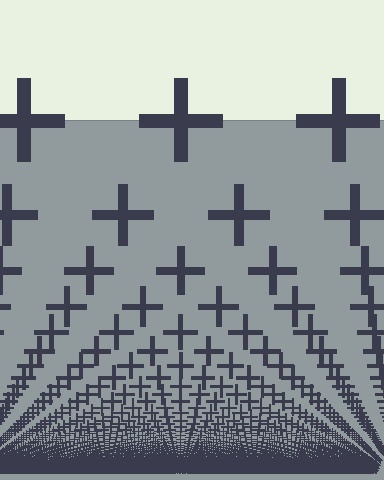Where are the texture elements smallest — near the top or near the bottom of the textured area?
Near the bottom.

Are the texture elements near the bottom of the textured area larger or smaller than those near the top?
Smaller. The gradient is inverted — elements near the bottom are smaller and denser.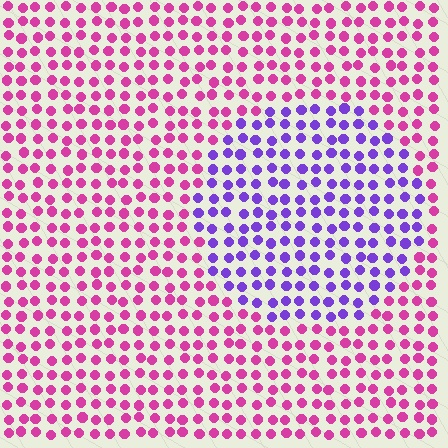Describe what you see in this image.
The image is filled with small magenta elements in a uniform arrangement. A circle-shaped region is visible where the elements are tinted to a slightly different hue, forming a subtle color boundary.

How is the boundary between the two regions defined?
The boundary is defined purely by a slight shift in hue (about 55 degrees). Spacing, size, and orientation are identical on both sides.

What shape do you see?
I see a circle.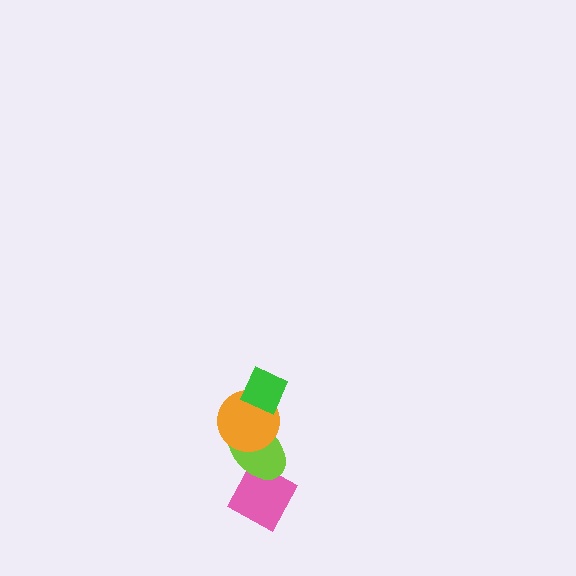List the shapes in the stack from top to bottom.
From top to bottom: the green diamond, the orange circle, the lime ellipse, the pink diamond.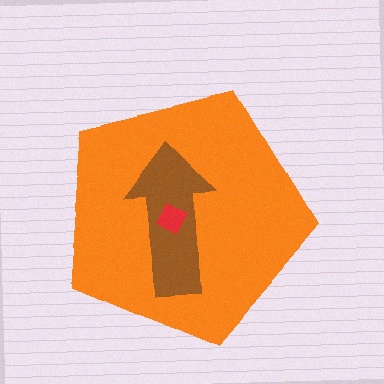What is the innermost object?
The red diamond.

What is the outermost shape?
The orange pentagon.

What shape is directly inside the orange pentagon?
The brown arrow.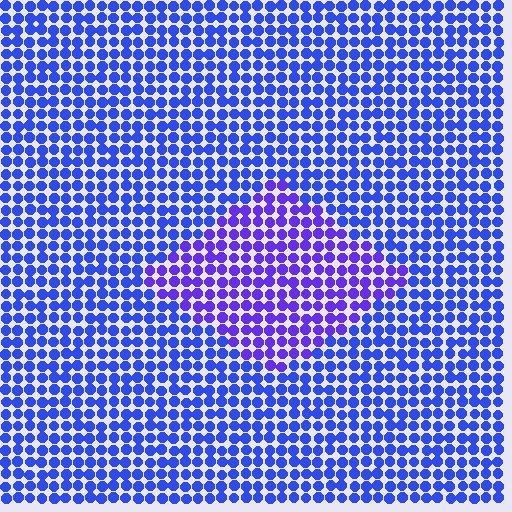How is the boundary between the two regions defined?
The boundary is defined purely by a slight shift in hue (about 27 degrees). Spacing, size, and orientation are identical on both sides.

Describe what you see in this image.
The image is filled with small blue elements in a uniform arrangement. A diamond-shaped region is visible where the elements are tinted to a slightly different hue, forming a subtle color boundary.